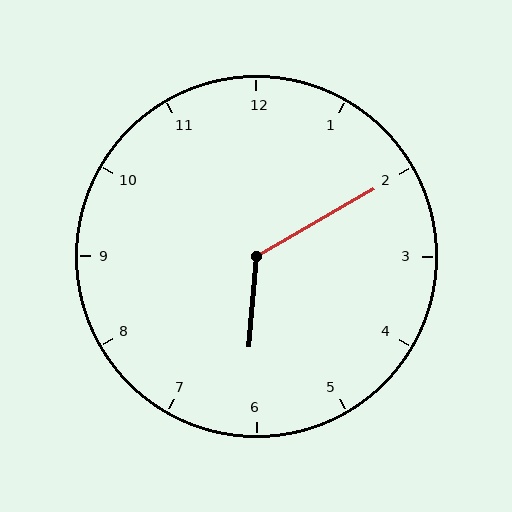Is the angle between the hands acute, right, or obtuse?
It is obtuse.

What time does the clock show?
6:10.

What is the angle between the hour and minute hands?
Approximately 125 degrees.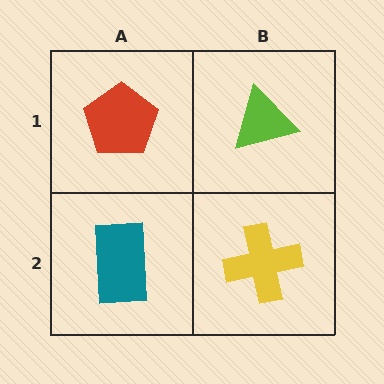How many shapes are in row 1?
2 shapes.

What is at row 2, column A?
A teal rectangle.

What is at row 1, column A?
A red pentagon.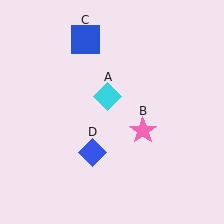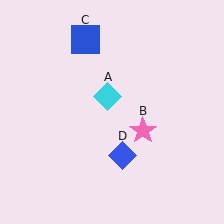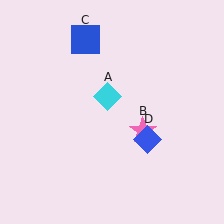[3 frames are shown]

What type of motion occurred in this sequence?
The blue diamond (object D) rotated counterclockwise around the center of the scene.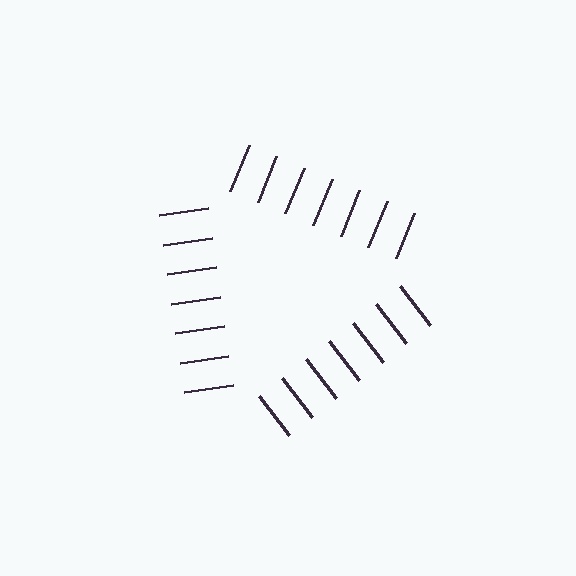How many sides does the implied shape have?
3 sides — the line-ends trace a triangle.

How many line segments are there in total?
21 — 7 along each of the 3 edges.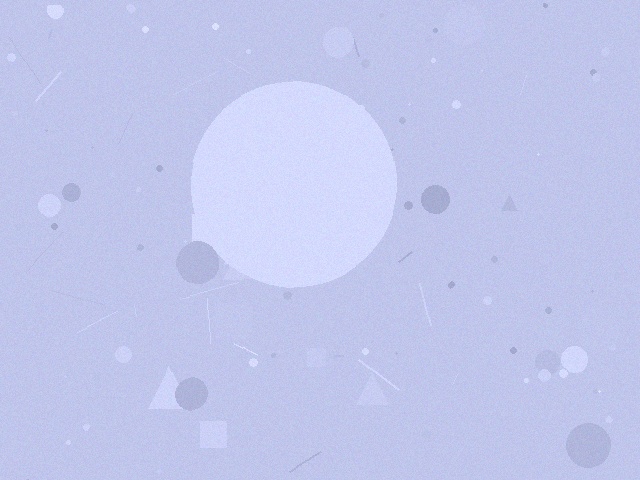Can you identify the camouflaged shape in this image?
The camouflaged shape is a circle.